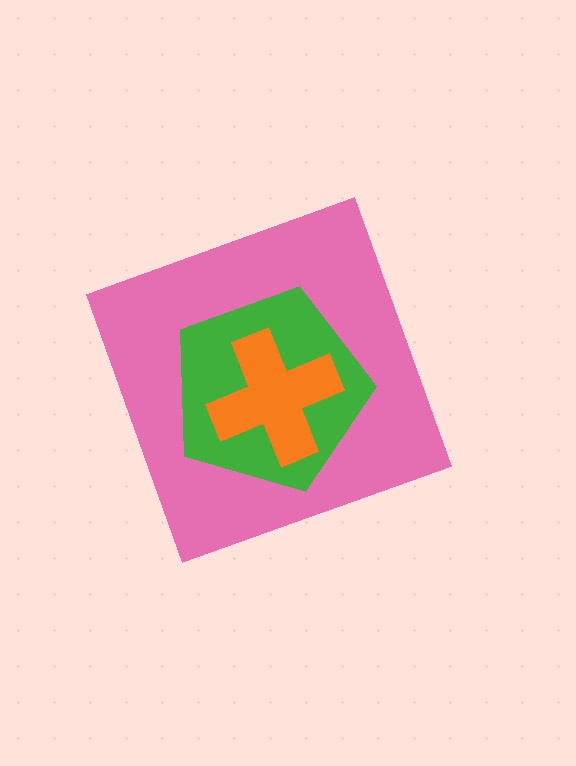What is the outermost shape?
The pink diamond.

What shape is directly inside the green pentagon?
The orange cross.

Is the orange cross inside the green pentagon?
Yes.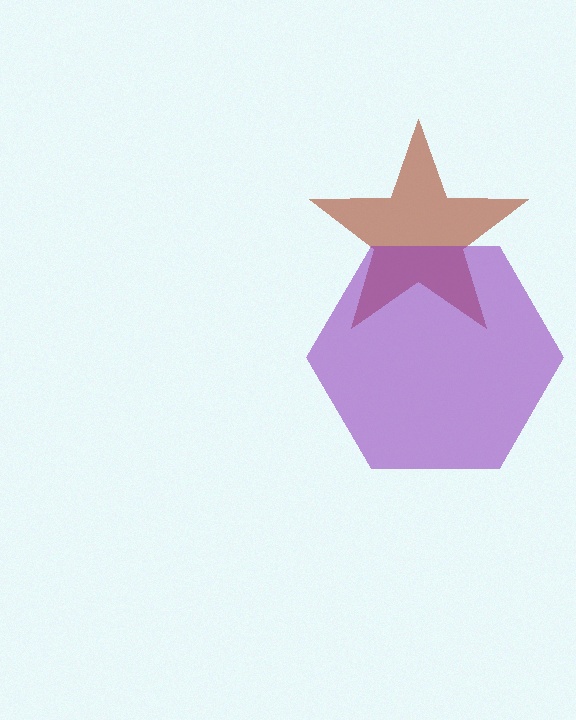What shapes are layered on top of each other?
The layered shapes are: a brown star, a purple hexagon.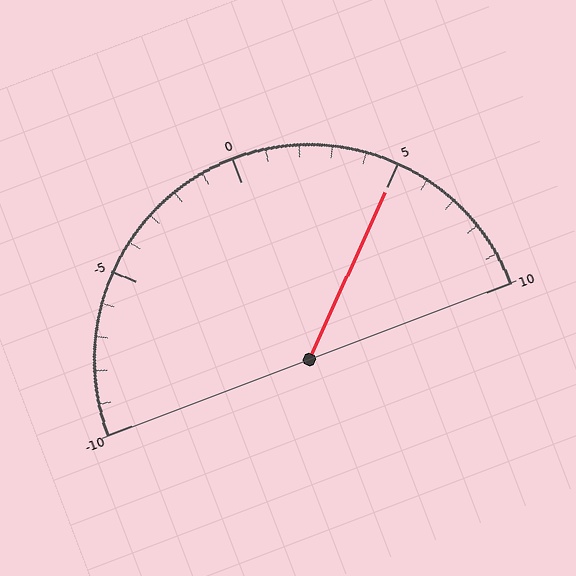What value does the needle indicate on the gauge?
The needle indicates approximately 5.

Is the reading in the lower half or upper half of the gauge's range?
The reading is in the upper half of the range (-10 to 10).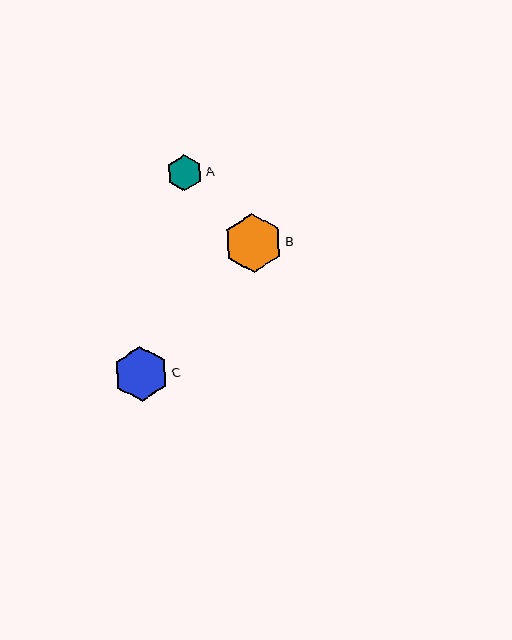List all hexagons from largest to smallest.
From largest to smallest: B, C, A.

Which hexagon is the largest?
Hexagon B is the largest with a size of approximately 59 pixels.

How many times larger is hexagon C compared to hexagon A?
Hexagon C is approximately 1.5 times the size of hexagon A.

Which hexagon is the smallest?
Hexagon A is the smallest with a size of approximately 36 pixels.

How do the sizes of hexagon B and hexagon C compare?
Hexagon B and hexagon C are approximately the same size.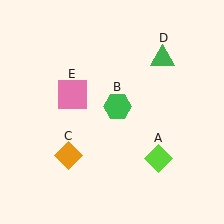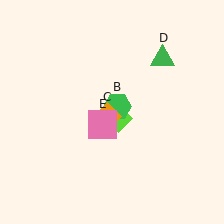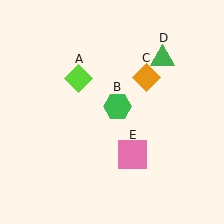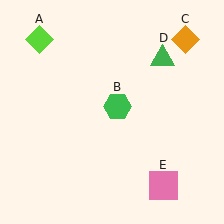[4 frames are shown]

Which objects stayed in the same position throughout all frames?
Green hexagon (object B) and green triangle (object D) remained stationary.